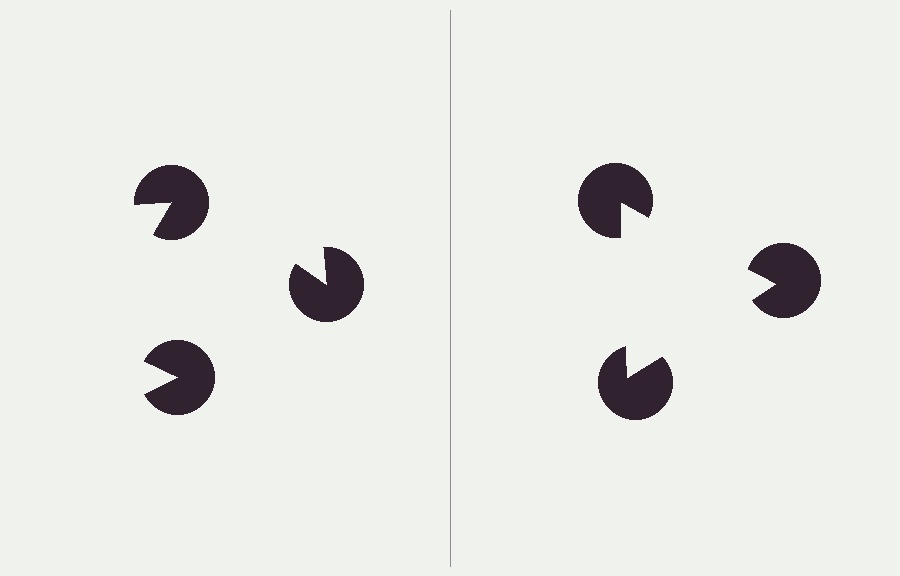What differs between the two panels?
The pac-man discs are positioned identically on both sides; only the wedge orientations differ. On the right they align to a triangle; on the left they are misaligned.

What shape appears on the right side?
An illusory triangle.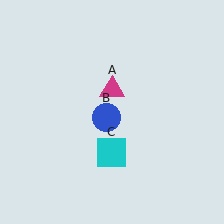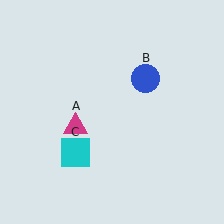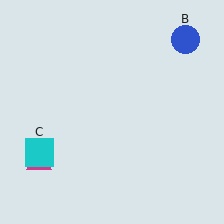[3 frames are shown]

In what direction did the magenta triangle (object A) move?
The magenta triangle (object A) moved down and to the left.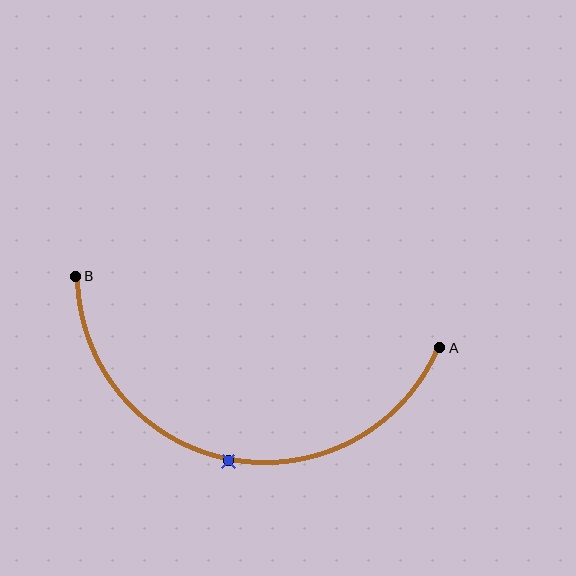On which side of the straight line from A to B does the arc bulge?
The arc bulges below the straight line connecting A and B.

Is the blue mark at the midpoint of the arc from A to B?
Yes. The blue mark lies on the arc at equal arc-length from both A and B — it is the arc midpoint.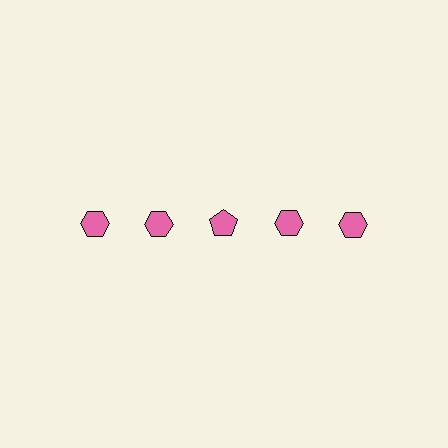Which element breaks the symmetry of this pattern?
The pink pentagon in the top row, center column breaks the symmetry. All other shapes are pink hexagons.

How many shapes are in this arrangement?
There are 5 shapes arranged in a grid pattern.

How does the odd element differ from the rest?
It has a different shape: pentagon instead of hexagon.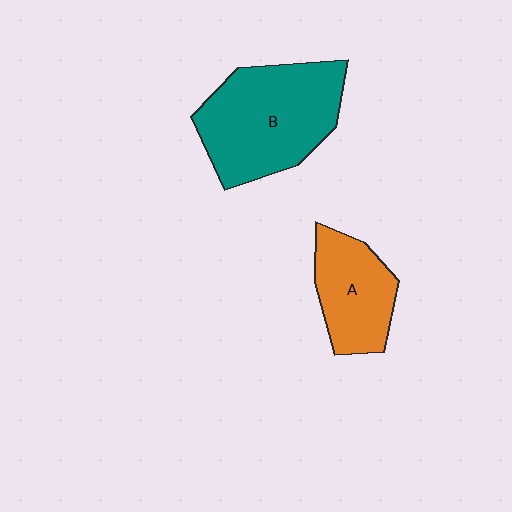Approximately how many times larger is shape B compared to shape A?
Approximately 1.7 times.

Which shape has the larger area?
Shape B (teal).